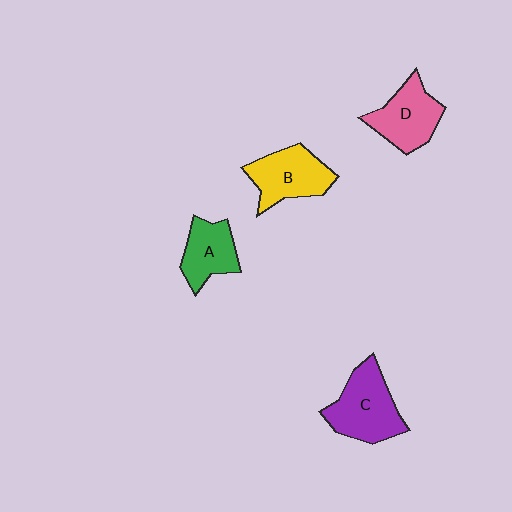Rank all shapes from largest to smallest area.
From largest to smallest: C (purple), B (yellow), D (pink), A (green).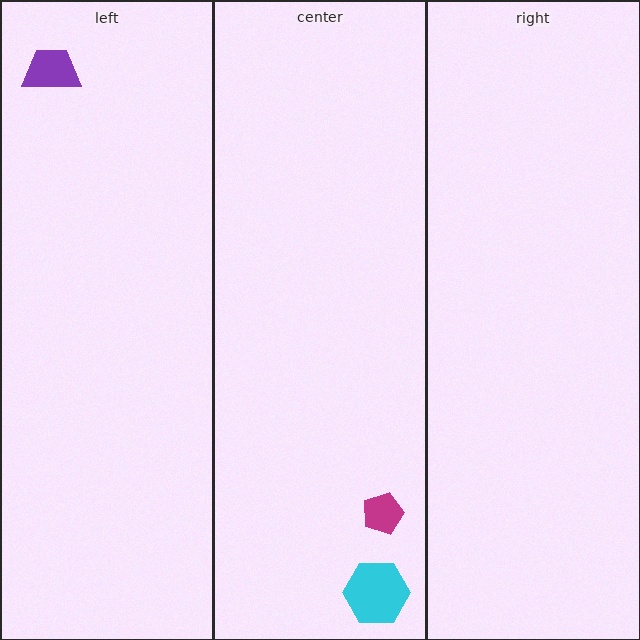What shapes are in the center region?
The cyan hexagon, the magenta pentagon.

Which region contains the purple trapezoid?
The left region.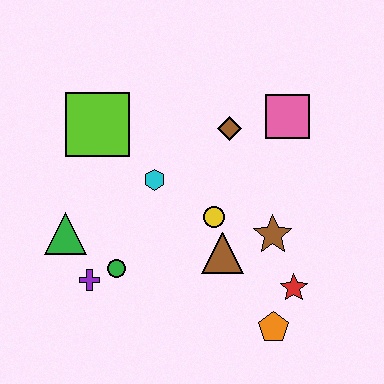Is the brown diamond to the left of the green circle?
No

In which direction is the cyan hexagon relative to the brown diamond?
The cyan hexagon is to the left of the brown diamond.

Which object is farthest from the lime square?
The orange pentagon is farthest from the lime square.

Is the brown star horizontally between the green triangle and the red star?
Yes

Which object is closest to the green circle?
The purple cross is closest to the green circle.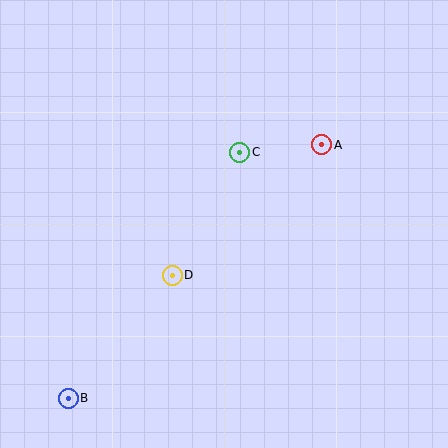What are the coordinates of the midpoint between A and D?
The midpoint between A and D is at (247, 210).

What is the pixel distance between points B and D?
The distance between B and D is 161 pixels.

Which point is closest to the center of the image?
Point D at (172, 275) is closest to the center.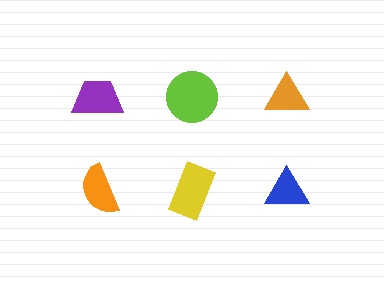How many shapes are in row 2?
3 shapes.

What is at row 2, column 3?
A blue triangle.